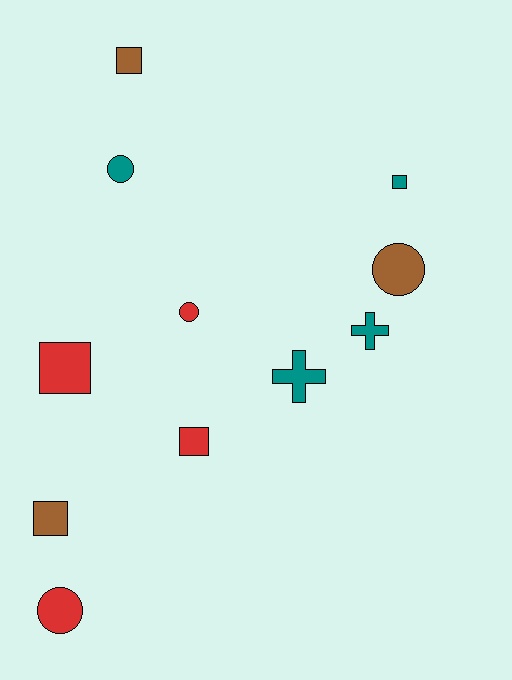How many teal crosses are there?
There are 2 teal crosses.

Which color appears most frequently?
Teal, with 4 objects.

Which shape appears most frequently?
Square, with 5 objects.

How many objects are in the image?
There are 11 objects.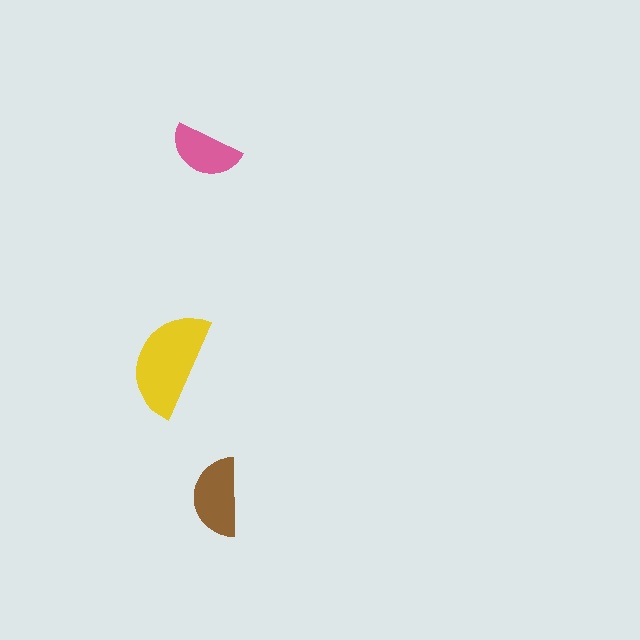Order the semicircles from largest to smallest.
the yellow one, the brown one, the pink one.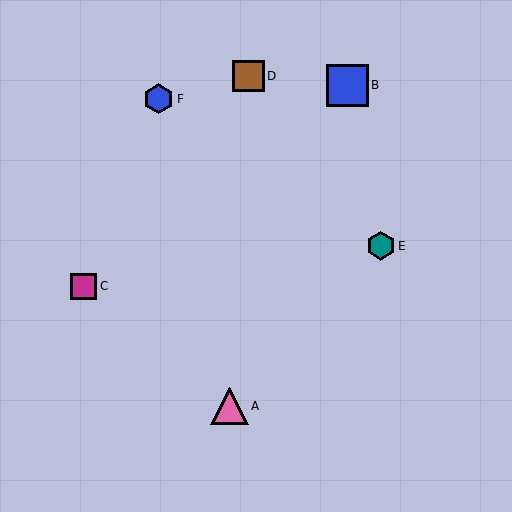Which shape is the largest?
The blue square (labeled B) is the largest.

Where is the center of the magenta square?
The center of the magenta square is at (84, 286).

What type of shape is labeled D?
Shape D is a brown square.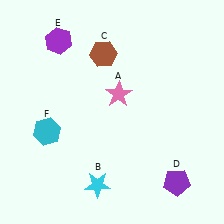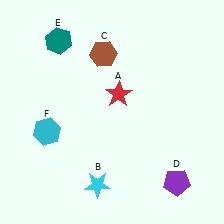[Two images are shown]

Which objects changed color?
A changed from pink to red. E changed from purple to teal.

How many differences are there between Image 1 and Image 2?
There are 2 differences between the two images.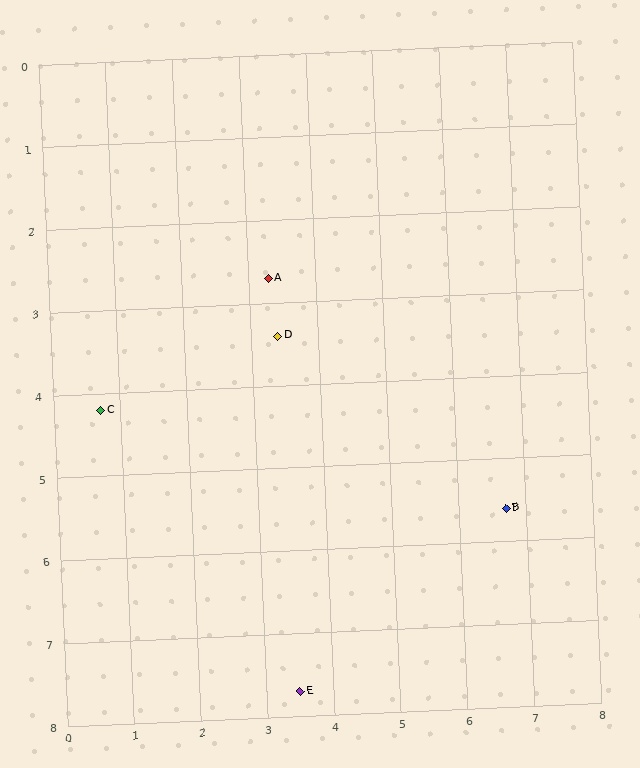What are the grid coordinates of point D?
Point D is at approximately (3.4, 3.4).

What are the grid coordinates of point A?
Point A is at approximately (3.3, 2.7).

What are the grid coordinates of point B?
Point B is at approximately (6.7, 5.6).